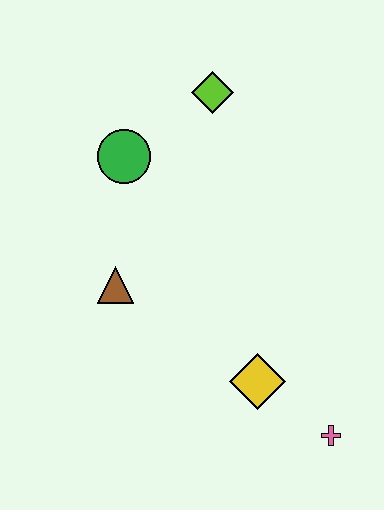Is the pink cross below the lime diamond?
Yes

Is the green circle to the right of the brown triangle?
Yes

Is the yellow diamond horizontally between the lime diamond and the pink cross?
Yes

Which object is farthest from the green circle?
The pink cross is farthest from the green circle.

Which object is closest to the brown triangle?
The green circle is closest to the brown triangle.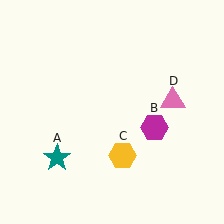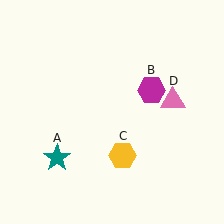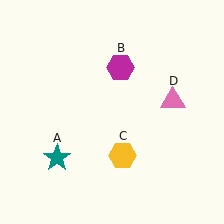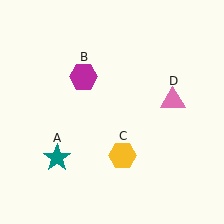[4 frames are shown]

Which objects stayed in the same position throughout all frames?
Teal star (object A) and yellow hexagon (object C) and pink triangle (object D) remained stationary.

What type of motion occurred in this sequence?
The magenta hexagon (object B) rotated counterclockwise around the center of the scene.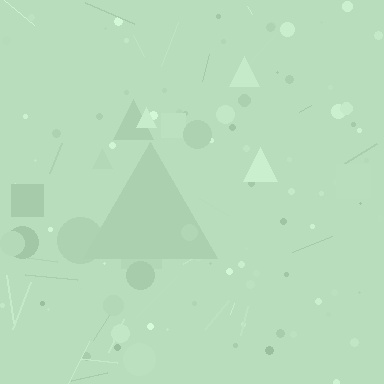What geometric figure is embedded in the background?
A triangle is embedded in the background.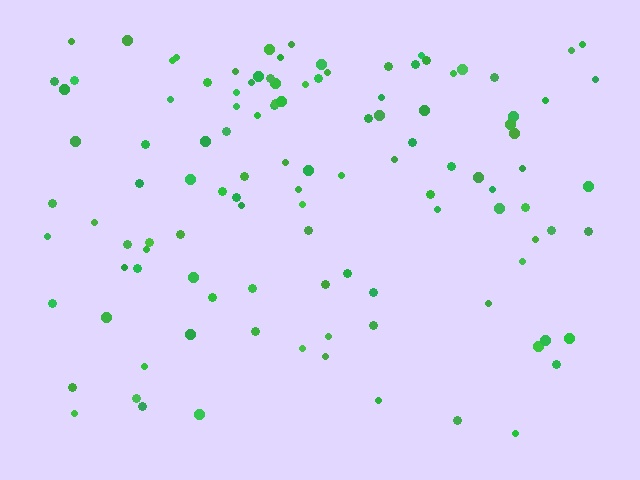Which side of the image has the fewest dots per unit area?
The bottom.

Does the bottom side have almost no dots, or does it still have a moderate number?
Still a moderate number, just noticeably fewer than the top.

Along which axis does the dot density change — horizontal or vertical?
Vertical.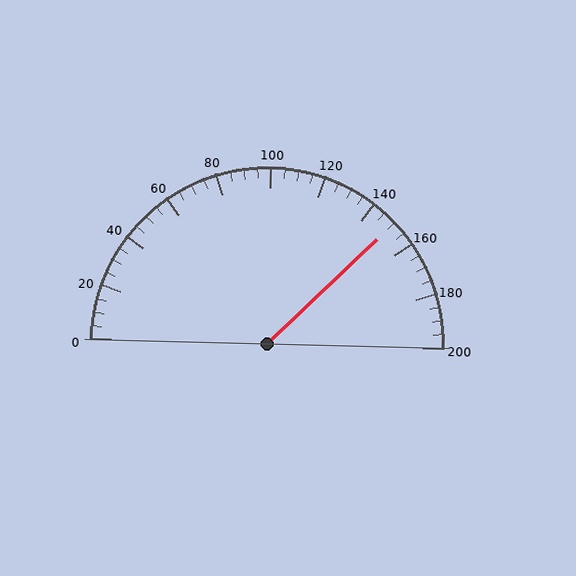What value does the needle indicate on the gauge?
The needle indicates approximately 150.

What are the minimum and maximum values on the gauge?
The gauge ranges from 0 to 200.